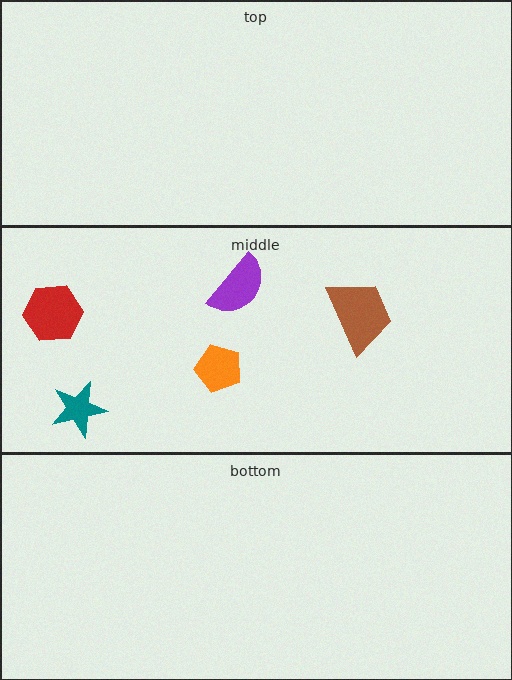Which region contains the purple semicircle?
The middle region.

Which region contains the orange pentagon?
The middle region.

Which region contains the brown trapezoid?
The middle region.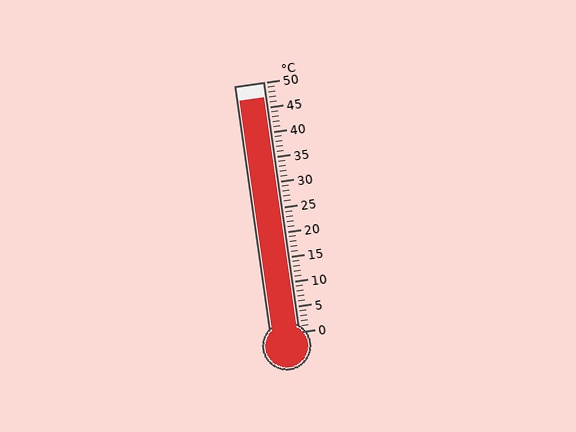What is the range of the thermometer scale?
The thermometer scale ranges from 0°C to 50°C.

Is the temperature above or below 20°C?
The temperature is above 20°C.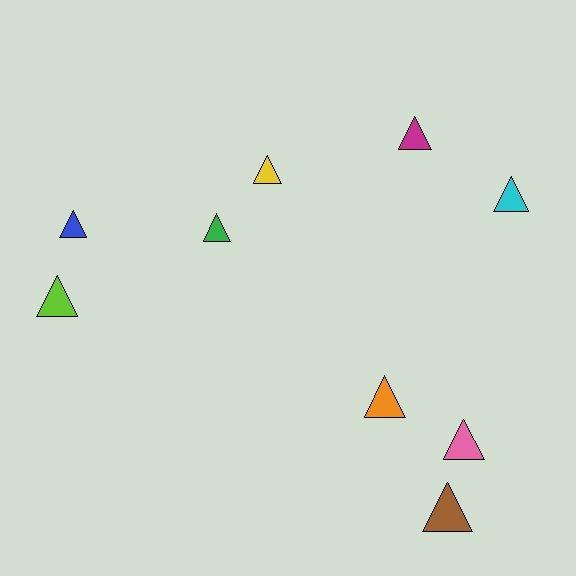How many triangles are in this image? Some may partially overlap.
There are 9 triangles.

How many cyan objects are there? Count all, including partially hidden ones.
There is 1 cyan object.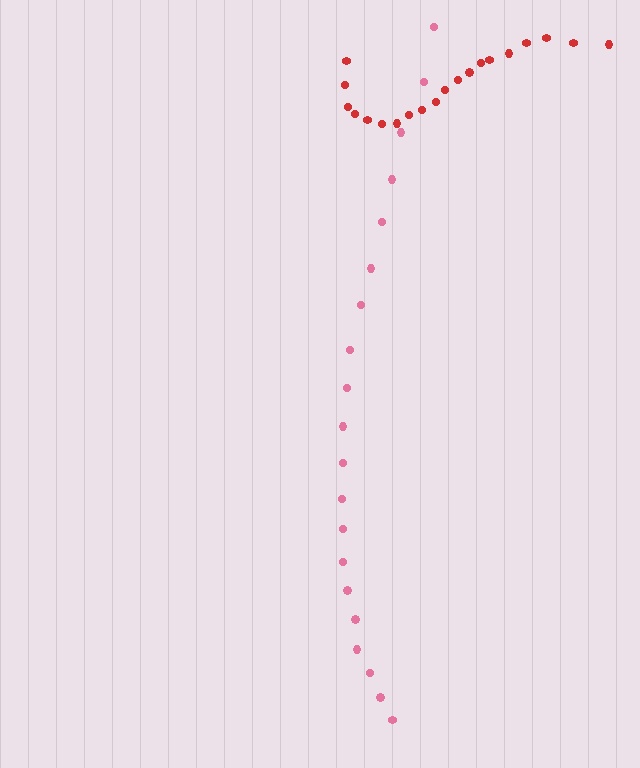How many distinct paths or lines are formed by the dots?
There are 2 distinct paths.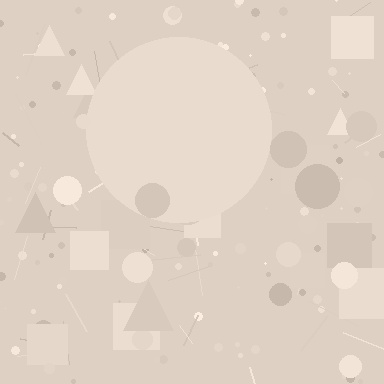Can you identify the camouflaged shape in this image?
The camouflaged shape is a circle.